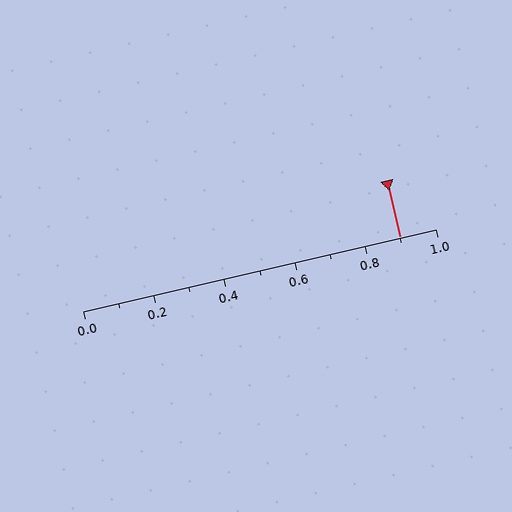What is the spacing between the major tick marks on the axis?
The major ticks are spaced 0.2 apart.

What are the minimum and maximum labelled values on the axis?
The axis runs from 0.0 to 1.0.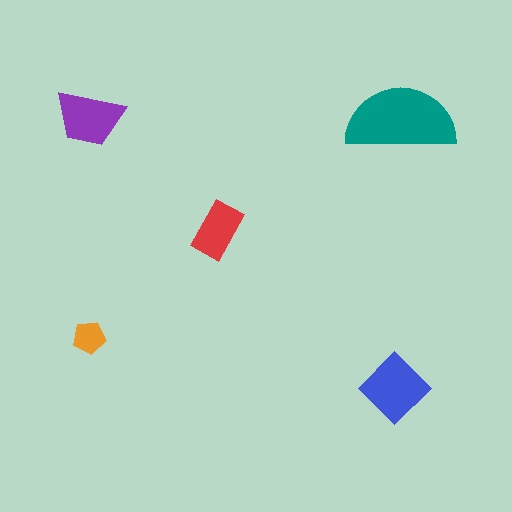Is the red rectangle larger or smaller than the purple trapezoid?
Smaller.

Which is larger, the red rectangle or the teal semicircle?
The teal semicircle.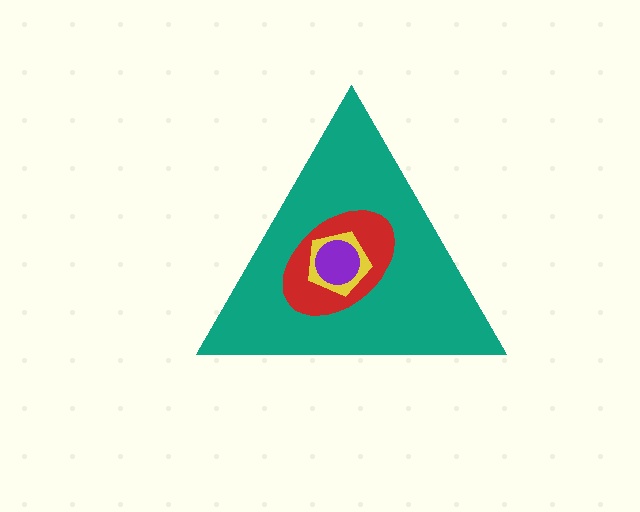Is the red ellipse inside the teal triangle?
Yes.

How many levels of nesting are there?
4.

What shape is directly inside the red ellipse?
The yellow pentagon.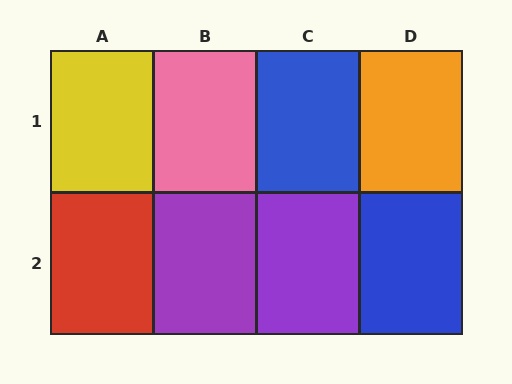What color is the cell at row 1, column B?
Pink.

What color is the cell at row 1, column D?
Orange.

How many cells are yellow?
1 cell is yellow.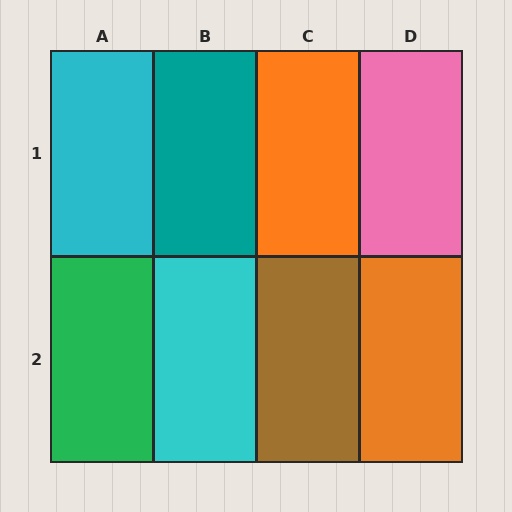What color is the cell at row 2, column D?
Orange.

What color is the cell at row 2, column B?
Cyan.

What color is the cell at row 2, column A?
Green.